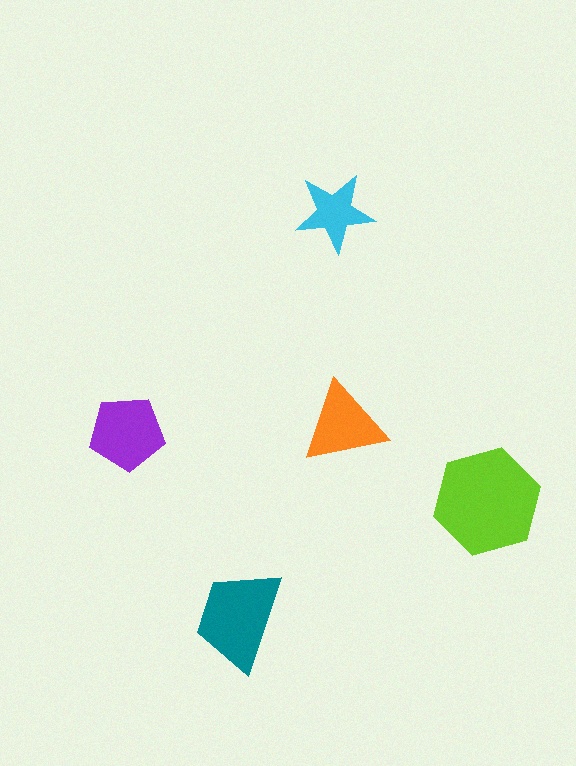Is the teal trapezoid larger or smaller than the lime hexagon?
Smaller.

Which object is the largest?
The lime hexagon.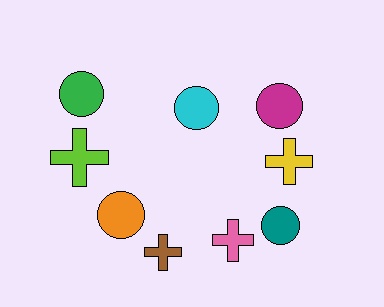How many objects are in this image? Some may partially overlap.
There are 9 objects.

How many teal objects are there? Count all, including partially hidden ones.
There is 1 teal object.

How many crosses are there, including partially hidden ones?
There are 4 crosses.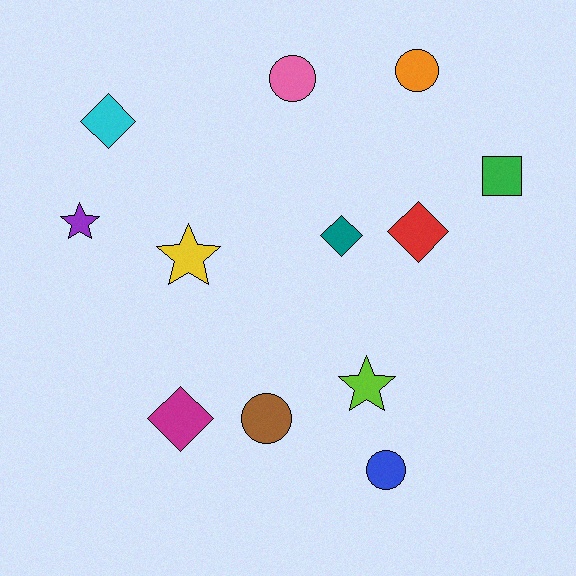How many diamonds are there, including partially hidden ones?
There are 4 diamonds.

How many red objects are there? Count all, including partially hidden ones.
There is 1 red object.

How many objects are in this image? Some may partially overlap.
There are 12 objects.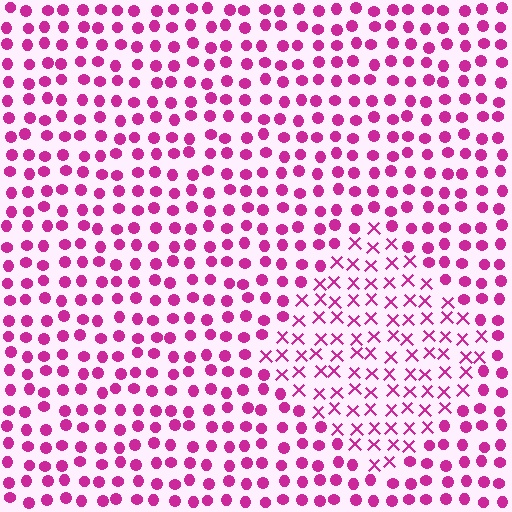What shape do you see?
I see a diamond.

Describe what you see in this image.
The image is filled with small magenta elements arranged in a uniform grid. A diamond-shaped region contains X marks, while the surrounding area contains circles. The boundary is defined purely by the change in element shape.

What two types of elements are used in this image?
The image uses X marks inside the diamond region and circles outside it.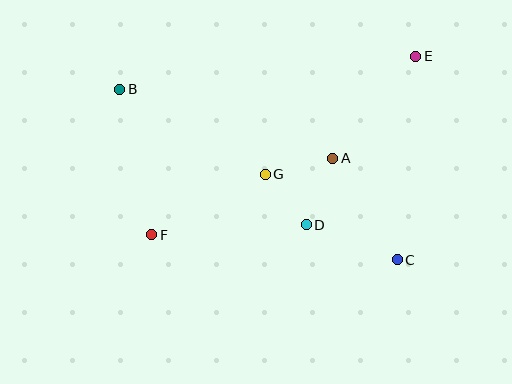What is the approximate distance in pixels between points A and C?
The distance between A and C is approximately 120 pixels.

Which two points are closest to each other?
Points D and G are closest to each other.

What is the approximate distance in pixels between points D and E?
The distance between D and E is approximately 201 pixels.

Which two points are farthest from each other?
Points B and C are farthest from each other.